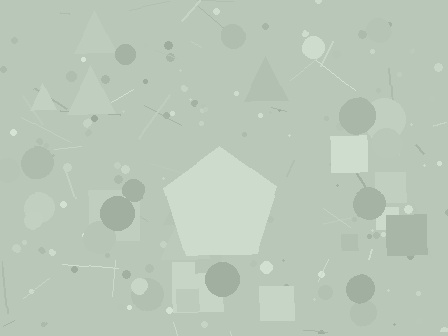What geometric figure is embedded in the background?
A pentagon is embedded in the background.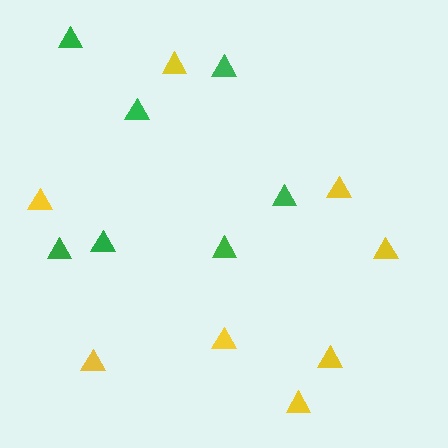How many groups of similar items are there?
There are 2 groups: one group of yellow triangles (8) and one group of green triangles (7).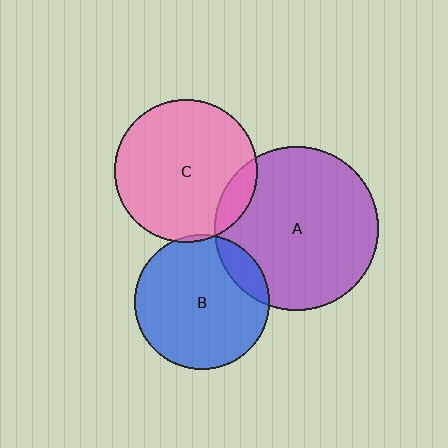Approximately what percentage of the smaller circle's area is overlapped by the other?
Approximately 5%.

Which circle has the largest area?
Circle A (purple).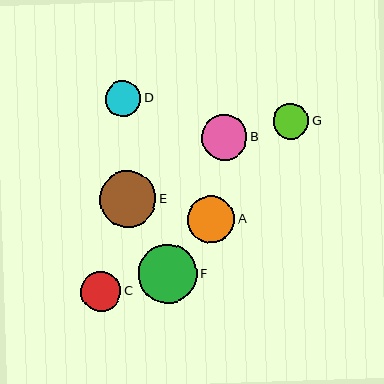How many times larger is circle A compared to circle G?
Circle A is approximately 1.3 times the size of circle G.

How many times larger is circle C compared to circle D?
Circle C is approximately 1.1 times the size of circle D.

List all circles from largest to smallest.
From largest to smallest: F, E, A, B, C, G, D.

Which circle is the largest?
Circle F is the largest with a size of approximately 58 pixels.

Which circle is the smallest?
Circle D is the smallest with a size of approximately 35 pixels.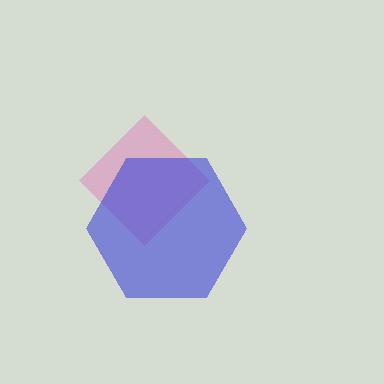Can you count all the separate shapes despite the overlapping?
Yes, there are 2 separate shapes.